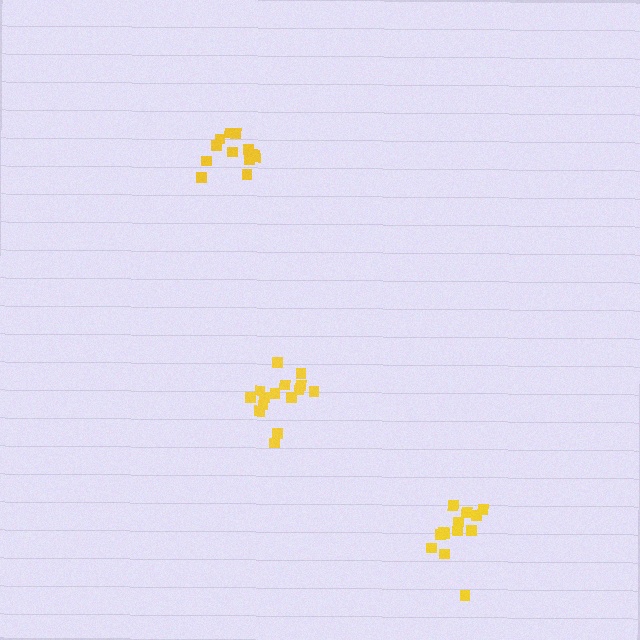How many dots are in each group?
Group 1: 15 dots, Group 2: 13 dots, Group 3: 13 dots (41 total).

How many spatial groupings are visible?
There are 3 spatial groupings.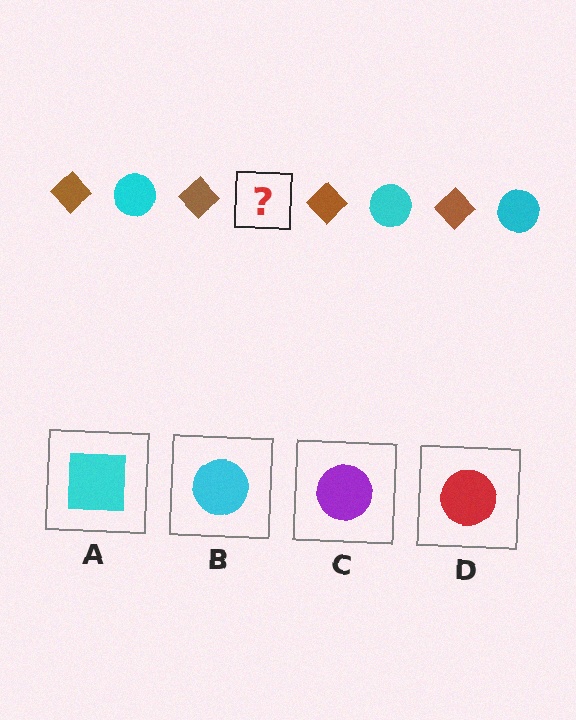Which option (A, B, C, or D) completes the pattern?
B.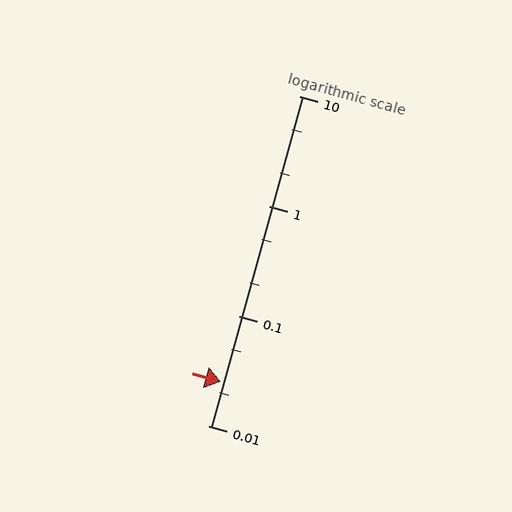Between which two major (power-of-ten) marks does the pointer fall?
The pointer is between 0.01 and 0.1.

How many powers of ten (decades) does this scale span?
The scale spans 3 decades, from 0.01 to 10.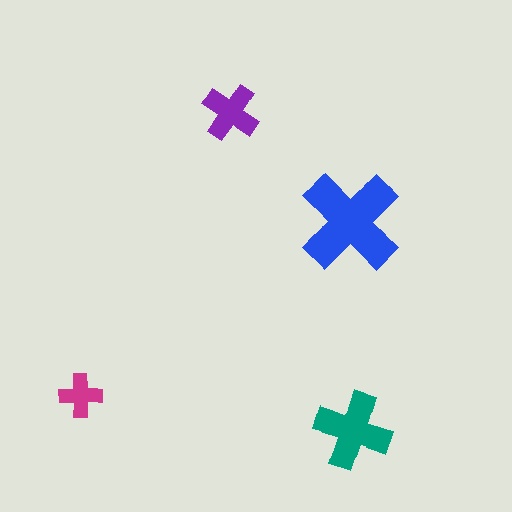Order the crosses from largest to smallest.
the blue one, the teal one, the purple one, the magenta one.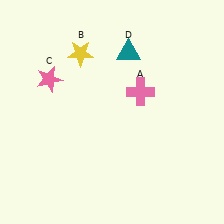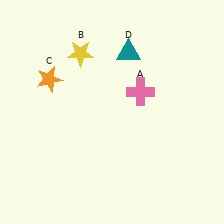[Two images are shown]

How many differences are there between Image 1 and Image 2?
There is 1 difference between the two images.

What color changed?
The star (C) changed from pink in Image 1 to orange in Image 2.